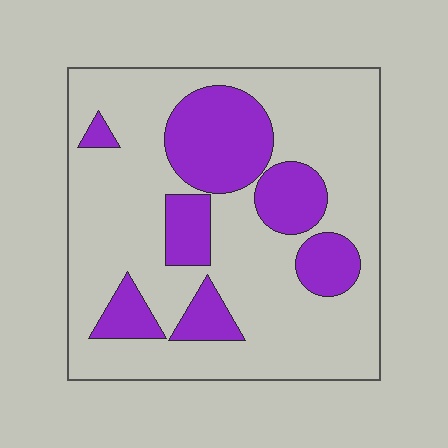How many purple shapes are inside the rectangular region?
7.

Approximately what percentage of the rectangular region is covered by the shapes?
Approximately 25%.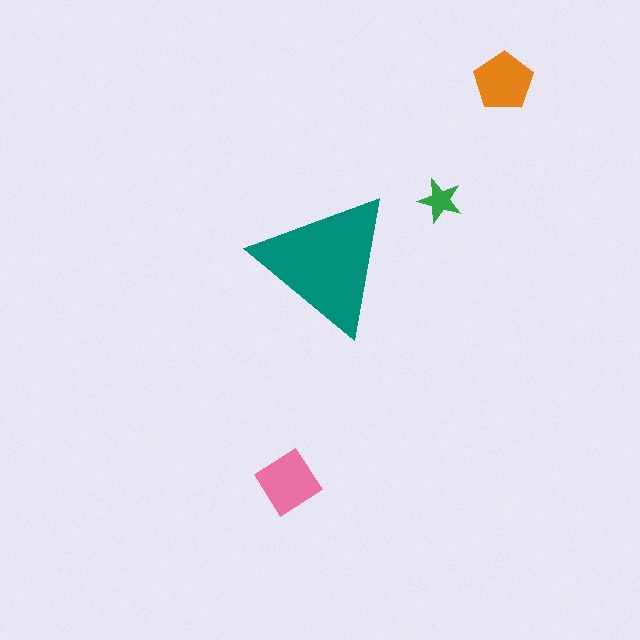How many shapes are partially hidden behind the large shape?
0 shapes are partially hidden.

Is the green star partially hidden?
No, the green star is fully visible.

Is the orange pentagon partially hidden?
No, the orange pentagon is fully visible.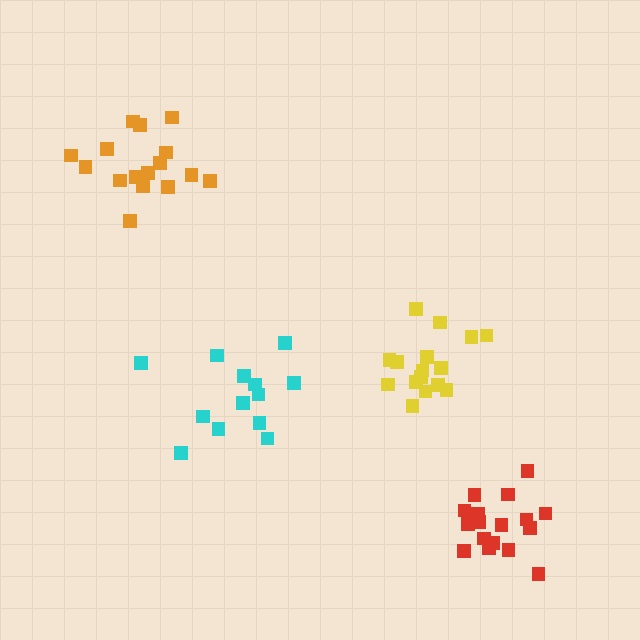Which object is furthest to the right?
The red cluster is rightmost.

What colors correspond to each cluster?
The clusters are colored: orange, yellow, cyan, red.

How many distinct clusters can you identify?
There are 4 distinct clusters.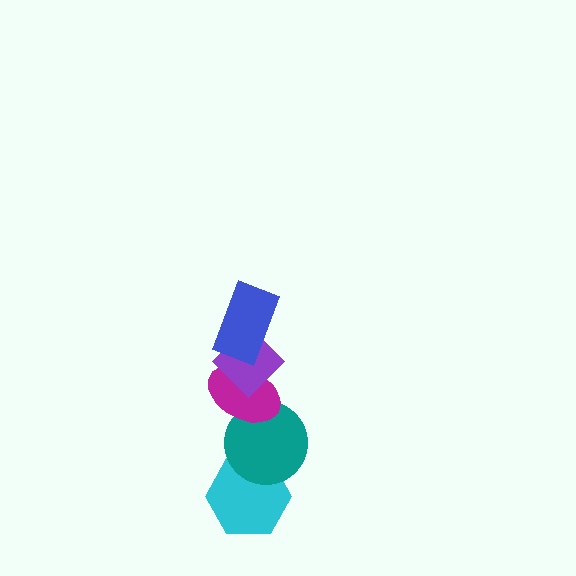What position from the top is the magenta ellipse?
The magenta ellipse is 3rd from the top.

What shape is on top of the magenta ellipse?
The purple diamond is on top of the magenta ellipse.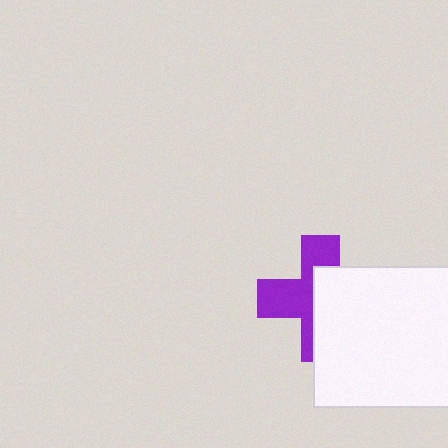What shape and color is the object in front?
The object in front is a white square.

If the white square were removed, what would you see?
You would see the complete purple cross.